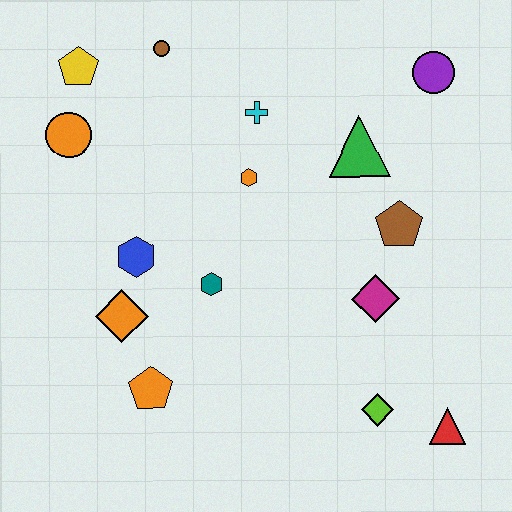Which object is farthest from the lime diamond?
The yellow pentagon is farthest from the lime diamond.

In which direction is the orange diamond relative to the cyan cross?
The orange diamond is below the cyan cross.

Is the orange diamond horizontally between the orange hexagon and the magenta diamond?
No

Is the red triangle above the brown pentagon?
No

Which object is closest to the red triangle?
The lime diamond is closest to the red triangle.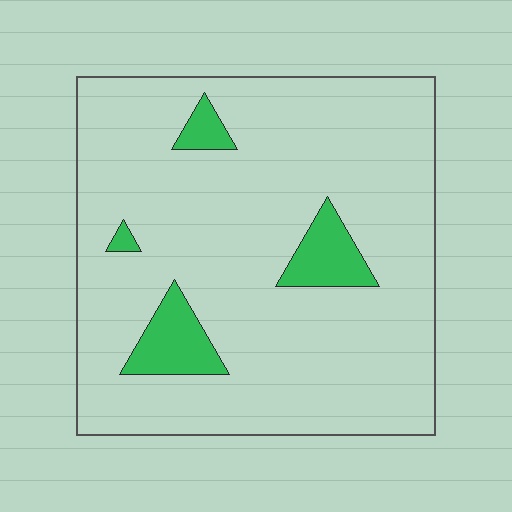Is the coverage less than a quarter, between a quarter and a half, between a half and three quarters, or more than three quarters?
Less than a quarter.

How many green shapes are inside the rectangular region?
4.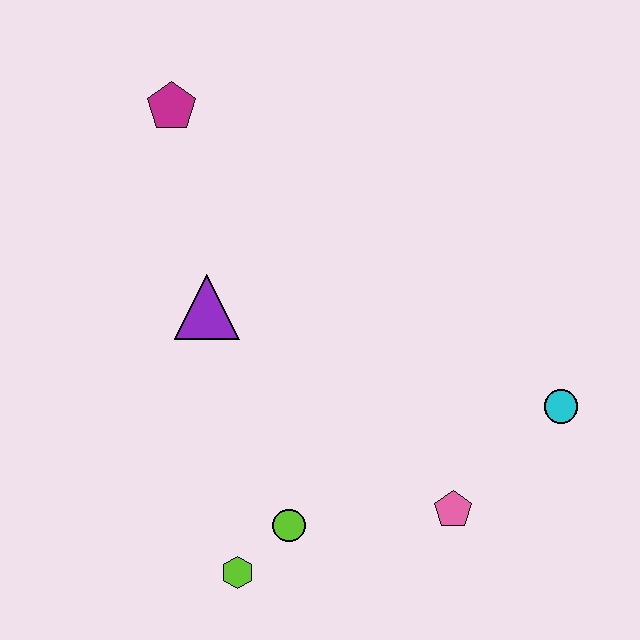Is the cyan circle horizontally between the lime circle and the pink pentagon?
No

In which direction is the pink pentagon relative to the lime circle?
The pink pentagon is to the right of the lime circle.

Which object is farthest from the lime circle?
The magenta pentagon is farthest from the lime circle.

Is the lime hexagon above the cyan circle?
No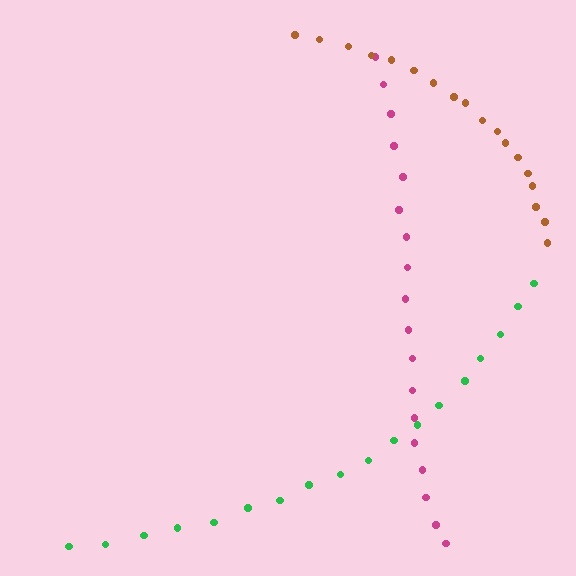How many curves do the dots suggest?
There are 3 distinct paths.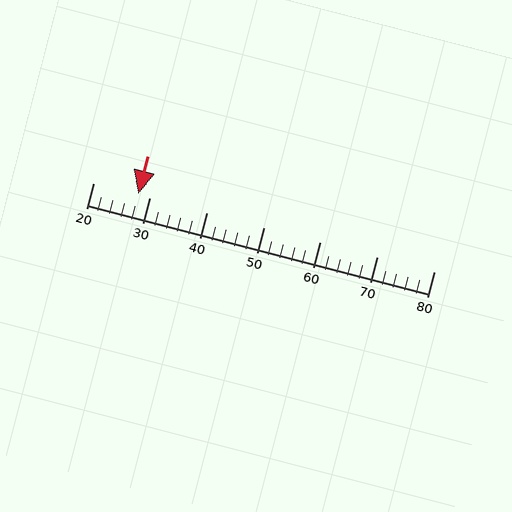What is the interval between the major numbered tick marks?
The major tick marks are spaced 10 units apart.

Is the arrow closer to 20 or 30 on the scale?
The arrow is closer to 30.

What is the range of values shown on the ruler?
The ruler shows values from 20 to 80.